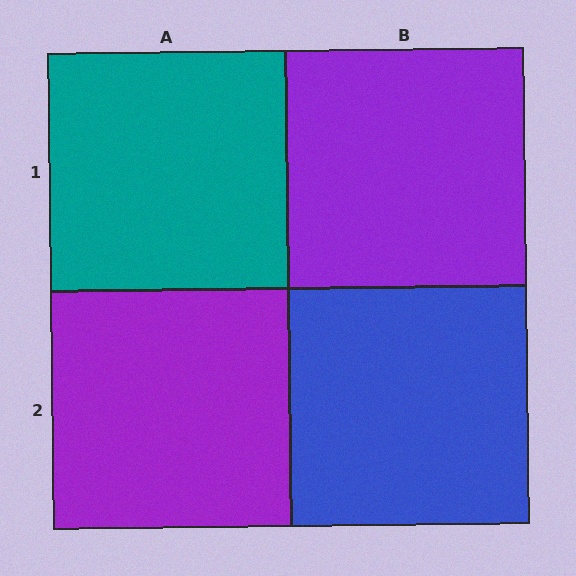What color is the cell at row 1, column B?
Purple.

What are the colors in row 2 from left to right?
Purple, blue.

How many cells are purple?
2 cells are purple.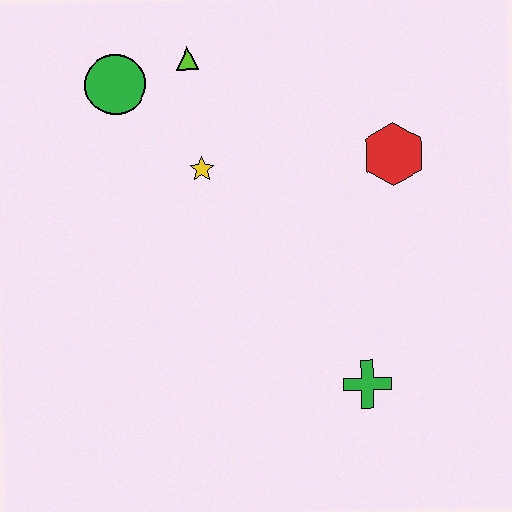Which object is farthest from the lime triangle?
The green cross is farthest from the lime triangle.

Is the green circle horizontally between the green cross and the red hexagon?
No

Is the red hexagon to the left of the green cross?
No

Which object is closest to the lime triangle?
The green circle is closest to the lime triangle.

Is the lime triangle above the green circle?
Yes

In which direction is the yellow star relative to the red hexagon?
The yellow star is to the left of the red hexagon.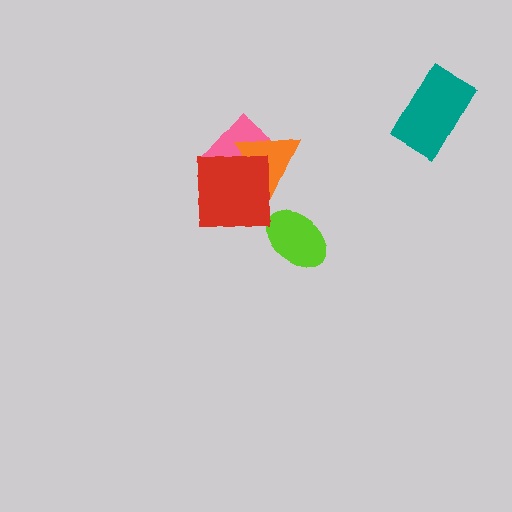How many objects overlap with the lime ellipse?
0 objects overlap with the lime ellipse.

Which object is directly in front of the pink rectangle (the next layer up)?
The orange triangle is directly in front of the pink rectangle.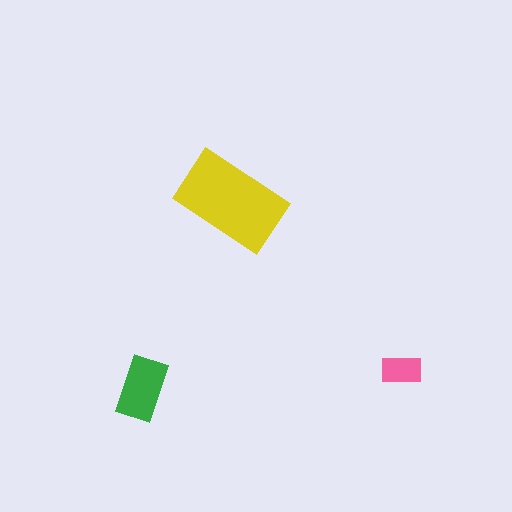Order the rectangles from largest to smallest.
the yellow one, the green one, the pink one.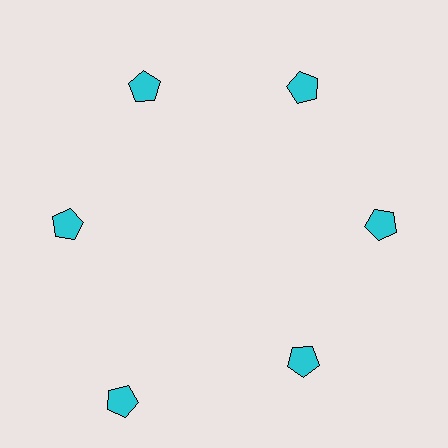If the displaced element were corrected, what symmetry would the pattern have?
It would have 6-fold rotational symmetry — the pattern would map onto itself every 60 degrees.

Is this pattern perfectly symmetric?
No. The 6 cyan pentagons are arranged in a ring, but one element near the 7 o'clock position is pushed outward from the center, breaking the 6-fold rotational symmetry.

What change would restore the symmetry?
The symmetry would be restored by moving it inward, back onto the ring so that all 6 pentagons sit at equal angles and equal distance from the center.